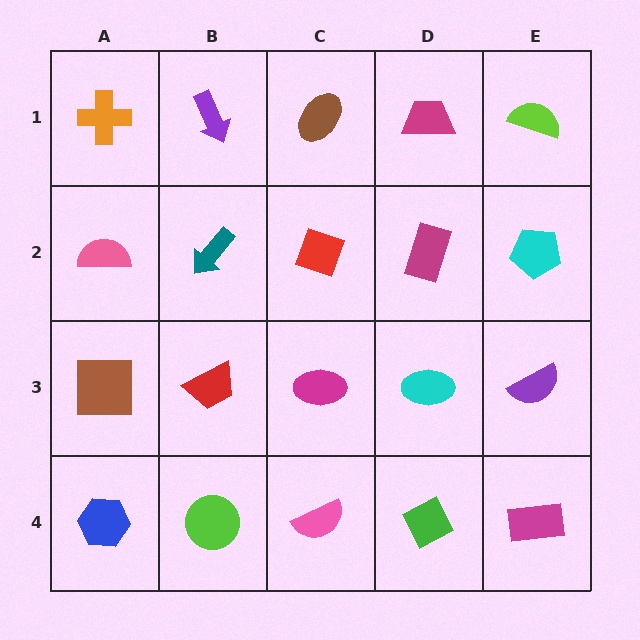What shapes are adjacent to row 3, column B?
A teal arrow (row 2, column B), a lime circle (row 4, column B), a brown square (row 3, column A), a magenta ellipse (row 3, column C).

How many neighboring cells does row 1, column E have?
2.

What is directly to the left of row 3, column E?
A cyan ellipse.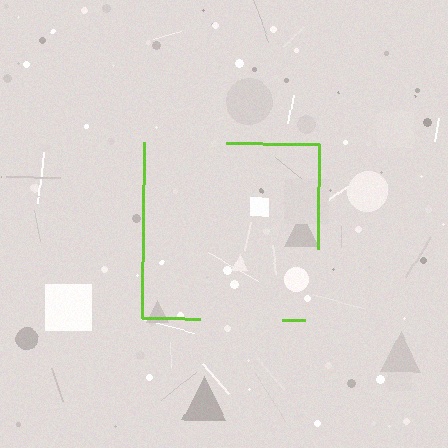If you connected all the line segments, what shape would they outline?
They would outline a square.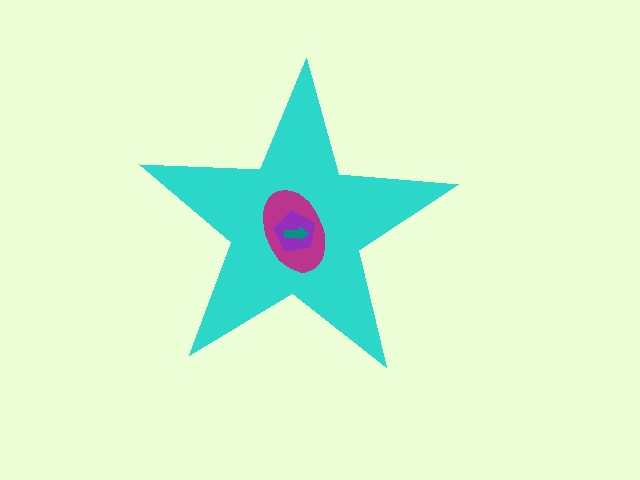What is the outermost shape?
The cyan star.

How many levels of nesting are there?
4.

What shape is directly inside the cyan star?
The magenta ellipse.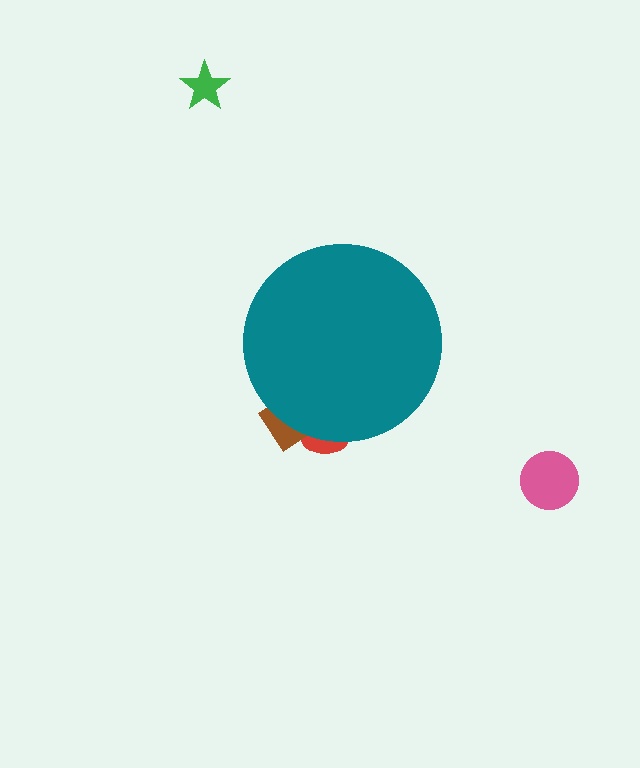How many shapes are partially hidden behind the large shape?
2 shapes are partially hidden.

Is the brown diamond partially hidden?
Yes, the brown diamond is partially hidden behind the teal circle.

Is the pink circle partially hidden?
No, the pink circle is fully visible.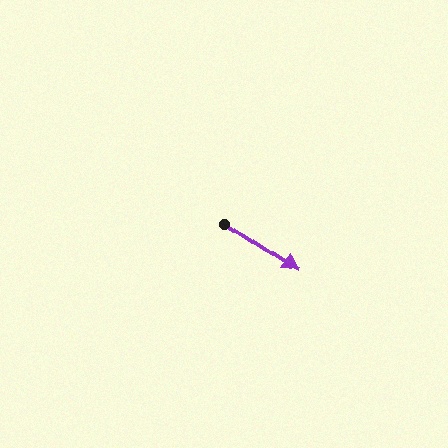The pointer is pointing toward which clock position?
Roughly 4 o'clock.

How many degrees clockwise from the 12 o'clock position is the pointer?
Approximately 124 degrees.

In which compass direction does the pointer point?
Southeast.